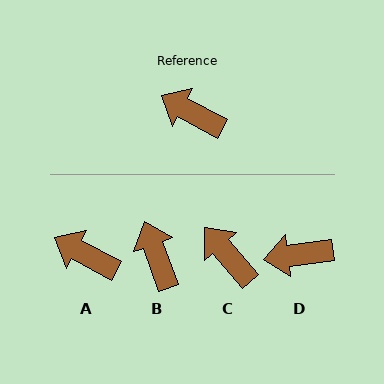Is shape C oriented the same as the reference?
No, it is off by about 21 degrees.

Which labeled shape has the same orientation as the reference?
A.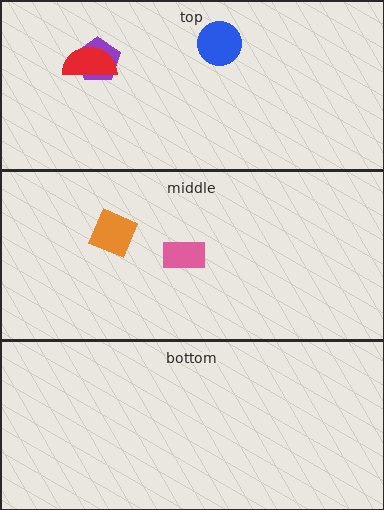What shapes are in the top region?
The blue circle, the purple pentagon, the red semicircle.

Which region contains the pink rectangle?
The middle region.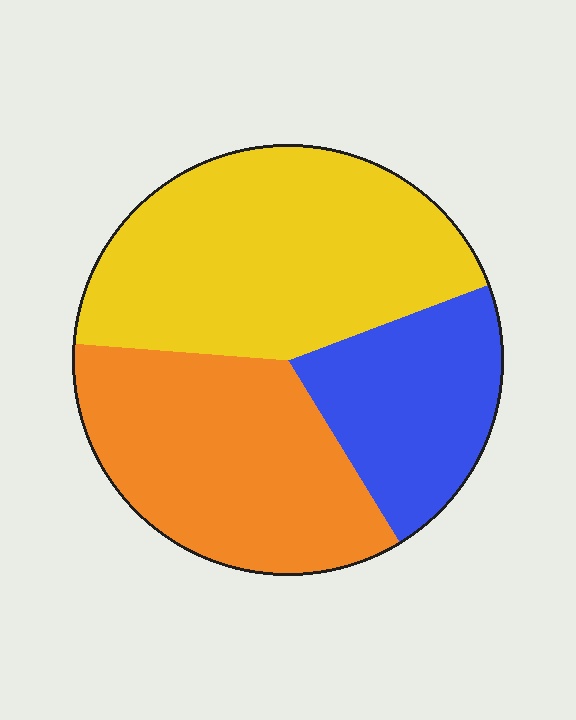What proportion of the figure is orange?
Orange takes up about one third (1/3) of the figure.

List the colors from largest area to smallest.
From largest to smallest: yellow, orange, blue.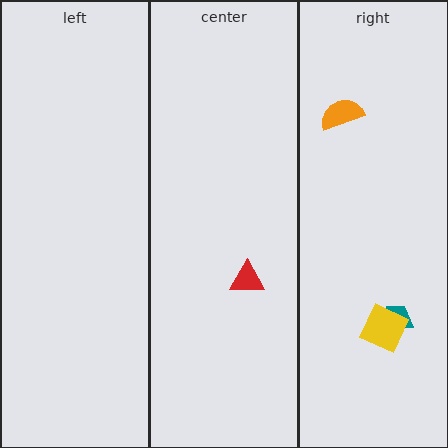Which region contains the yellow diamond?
The right region.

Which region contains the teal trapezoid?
The right region.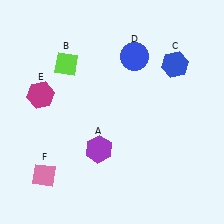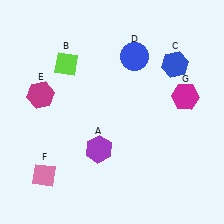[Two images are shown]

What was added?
A magenta hexagon (G) was added in Image 2.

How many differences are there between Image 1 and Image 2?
There is 1 difference between the two images.